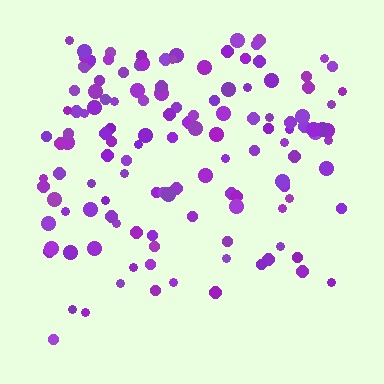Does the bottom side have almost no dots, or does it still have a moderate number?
Still a moderate number, just noticeably fewer than the top.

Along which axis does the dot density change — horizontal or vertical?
Vertical.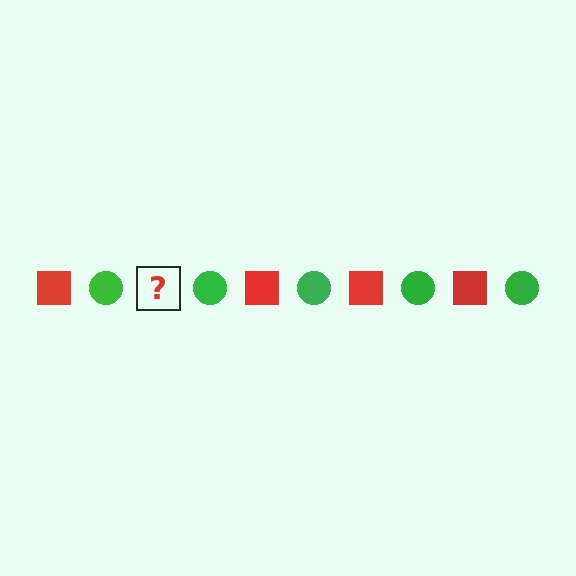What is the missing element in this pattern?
The missing element is a red square.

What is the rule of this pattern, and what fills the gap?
The rule is that the pattern alternates between red square and green circle. The gap should be filled with a red square.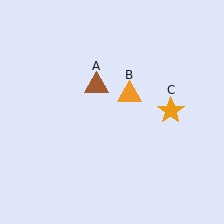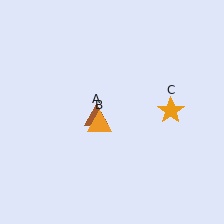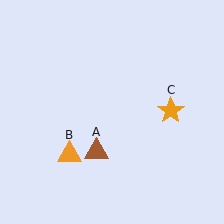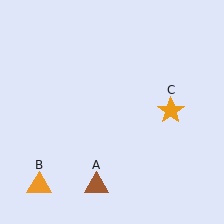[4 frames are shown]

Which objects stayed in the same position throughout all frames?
Orange star (object C) remained stationary.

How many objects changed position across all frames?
2 objects changed position: brown triangle (object A), orange triangle (object B).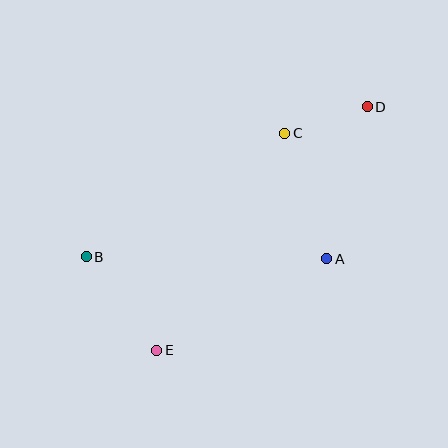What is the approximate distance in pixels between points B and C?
The distance between B and C is approximately 234 pixels.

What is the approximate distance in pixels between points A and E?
The distance between A and E is approximately 193 pixels.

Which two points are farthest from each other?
Points D and E are farthest from each other.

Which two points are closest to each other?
Points C and D are closest to each other.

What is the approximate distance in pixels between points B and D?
The distance between B and D is approximately 319 pixels.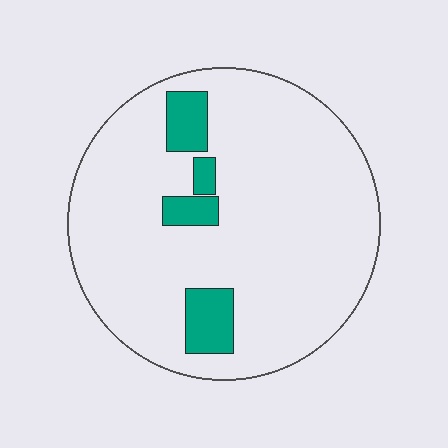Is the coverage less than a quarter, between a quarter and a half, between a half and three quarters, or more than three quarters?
Less than a quarter.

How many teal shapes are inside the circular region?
4.